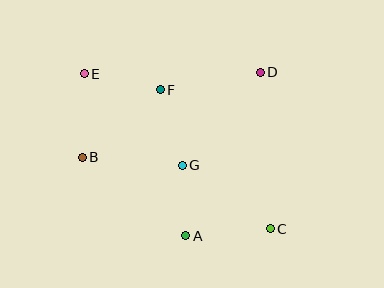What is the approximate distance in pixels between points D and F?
The distance between D and F is approximately 102 pixels.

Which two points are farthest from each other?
Points C and E are farthest from each other.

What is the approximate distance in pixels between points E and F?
The distance between E and F is approximately 78 pixels.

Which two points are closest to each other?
Points A and G are closest to each other.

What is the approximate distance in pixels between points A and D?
The distance between A and D is approximately 180 pixels.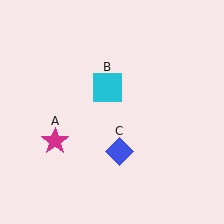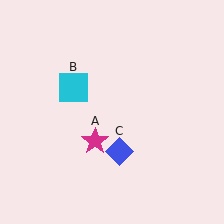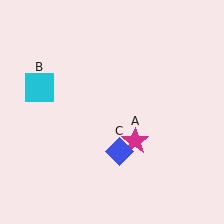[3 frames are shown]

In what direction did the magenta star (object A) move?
The magenta star (object A) moved right.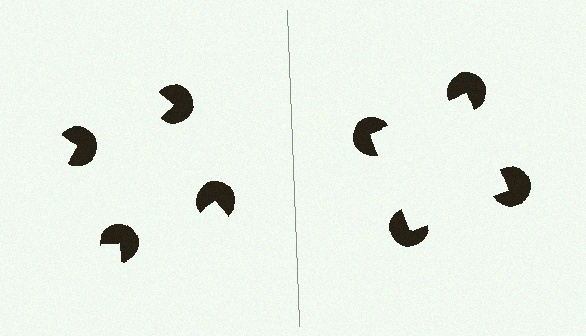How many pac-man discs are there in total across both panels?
8 — 4 on each side.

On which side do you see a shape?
An illusory square appears on the right side. On the left side the wedge cuts are rotated, so no coherent shape forms.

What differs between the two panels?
The pac-man discs are positioned identically on both sides; only the wedge orientations differ. On the right they align to a square; on the left they are misaligned.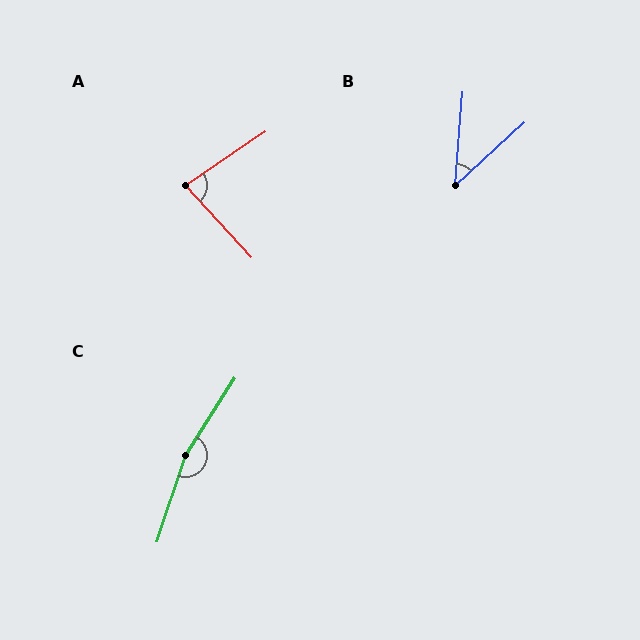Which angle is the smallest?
B, at approximately 43 degrees.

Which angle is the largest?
C, at approximately 166 degrees.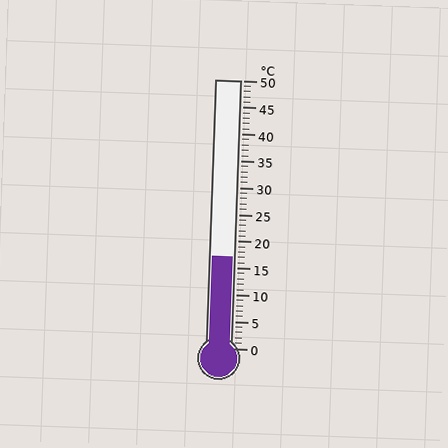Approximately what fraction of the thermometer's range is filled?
The thermometer is filled to approximately 35% of its range.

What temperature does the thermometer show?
The thermometer shows approximately 17°C.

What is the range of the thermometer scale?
The thermometer scale ranges from 0°C to 50°C.